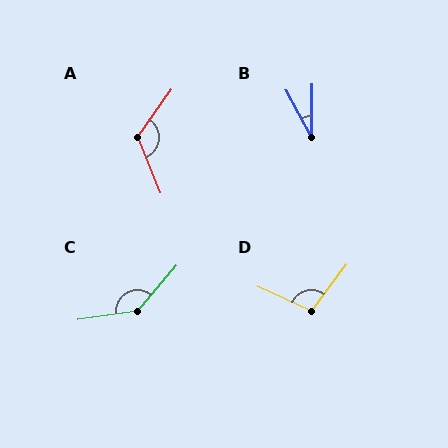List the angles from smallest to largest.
B (29°), D (102°), A (123°), C (138°).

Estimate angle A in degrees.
Approximately 123 degrees.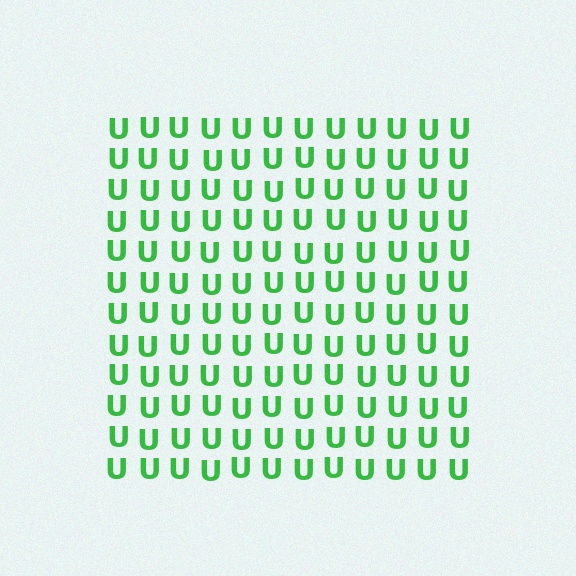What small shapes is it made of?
It is made of small letter U's.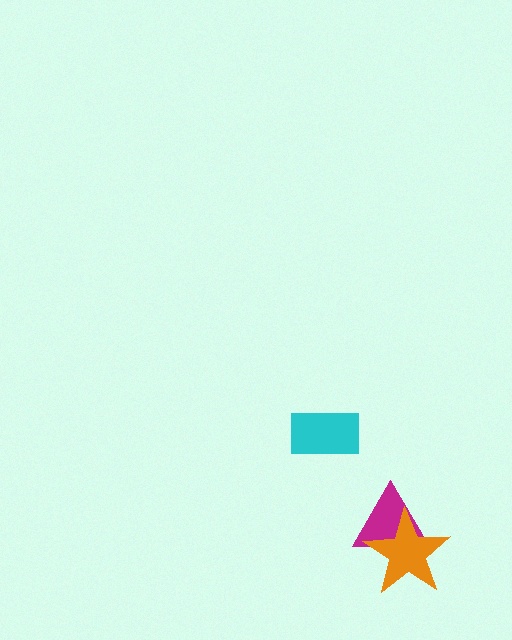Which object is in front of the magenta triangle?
The orange star is in front of the magenta triangle.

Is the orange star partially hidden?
No, no other shape covers it.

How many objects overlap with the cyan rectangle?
0 objects overlap with the cyan rectangle.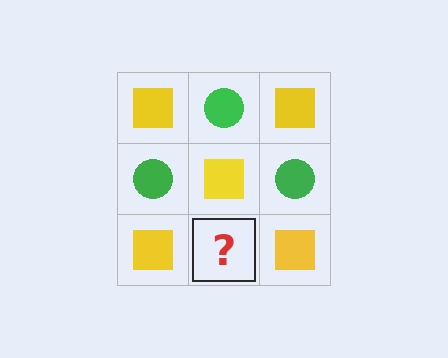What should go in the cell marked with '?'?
The missing cell should contain a green circle.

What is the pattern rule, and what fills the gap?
The rule is that it alternates yellow square and green circle in a checkerboard pattern. The gap should be filled with a green circle.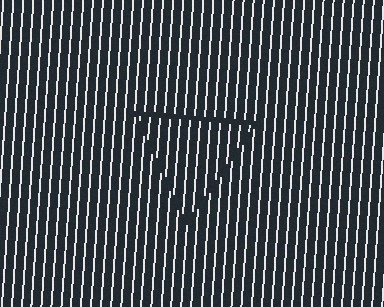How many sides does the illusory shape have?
3 sides — the line-ends trace a triangle.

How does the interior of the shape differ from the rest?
The interior of the shape contains the same grating, shifted by half a period — the contour is defined by the phase discontinuity where line-ends from the inner and outer gratings abut.